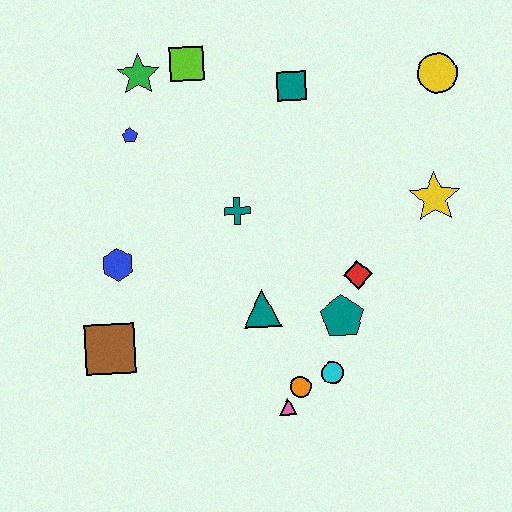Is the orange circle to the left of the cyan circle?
Yes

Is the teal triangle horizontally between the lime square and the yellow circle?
Yes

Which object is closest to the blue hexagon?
The brown square is closest to the blue hexagon.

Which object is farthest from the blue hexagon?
The yellow circle is farthest from the blue hexagon.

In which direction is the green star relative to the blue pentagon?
The green star is above the blue pentagon.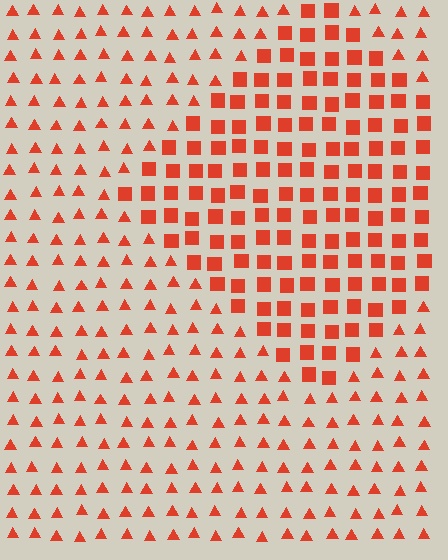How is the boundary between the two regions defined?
The boundary is defined by a change in element shape: squares inside vs. triangles outside. All elements share the same color and spacing.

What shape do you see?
I see a diamond.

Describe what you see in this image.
The image is filled with small red elements arranged in a uniform grid. A diamond-shaped region contains squares, while the surrounding area contains triangles. The boundary is defined purely by the change in element shape.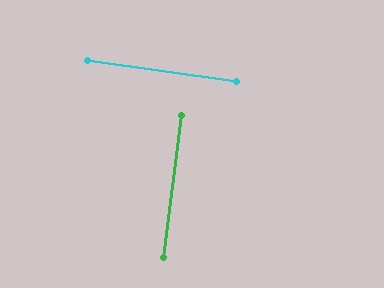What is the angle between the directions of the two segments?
Approximately 89 degrees.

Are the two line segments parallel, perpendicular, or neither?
Perpendicular — they meet at approximately 89°.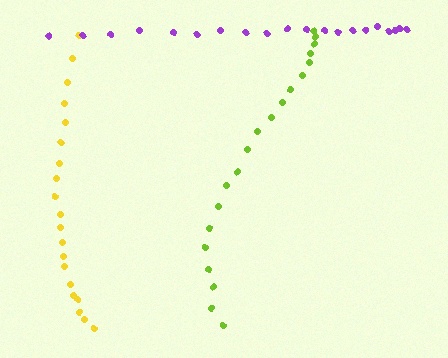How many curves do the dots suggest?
There are 3 distinct paths.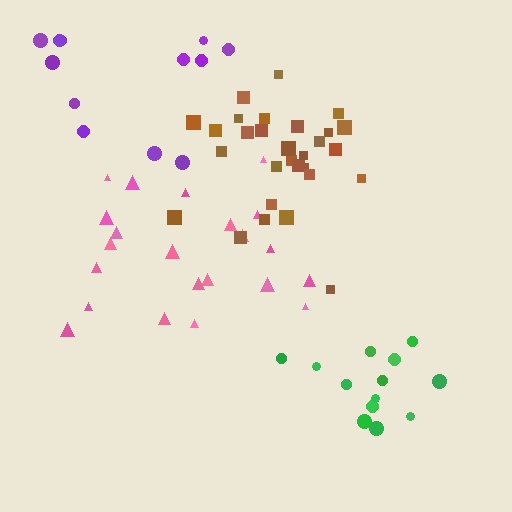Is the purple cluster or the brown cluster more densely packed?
Brown.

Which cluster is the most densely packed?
Brown.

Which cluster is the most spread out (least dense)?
Purple.